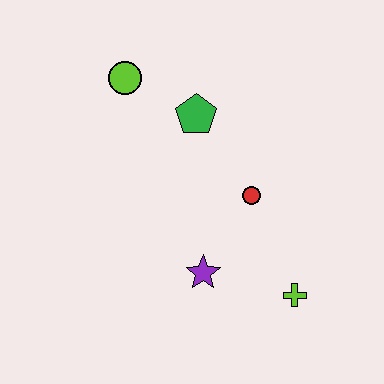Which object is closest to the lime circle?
The green pentagon is closest to the lime circle.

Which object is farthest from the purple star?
The lime circle is farthest from the purple star.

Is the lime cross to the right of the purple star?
Yes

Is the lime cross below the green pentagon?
Yes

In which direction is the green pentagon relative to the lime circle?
The green pentagon is to the right of the lime circle.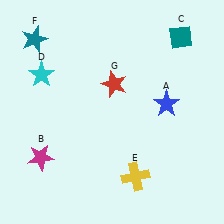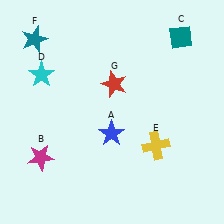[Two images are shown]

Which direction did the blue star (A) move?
The blue star (A) moved left.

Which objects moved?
The objects that moved are: the blue star (A), the yellow cross (E).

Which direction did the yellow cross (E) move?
The yellow cross (E) moved up.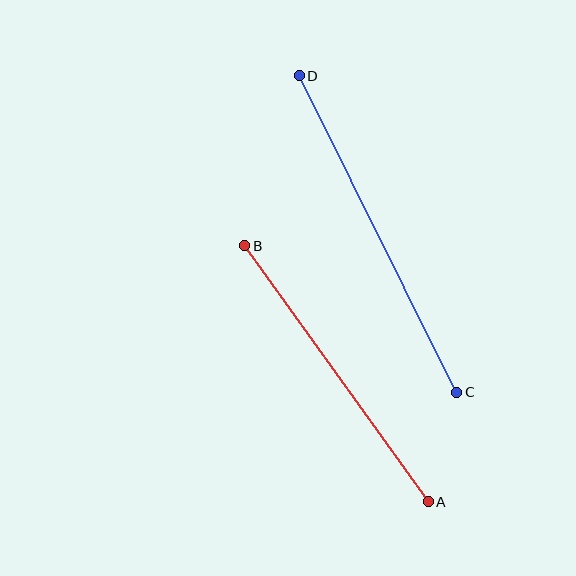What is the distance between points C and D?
The distance is approximately 354 pixels.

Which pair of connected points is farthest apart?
Points C and D are farthest apart.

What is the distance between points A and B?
The distance is approximately 315 pixels.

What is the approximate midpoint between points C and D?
The midpoint is at approximately (378, 234) pixels.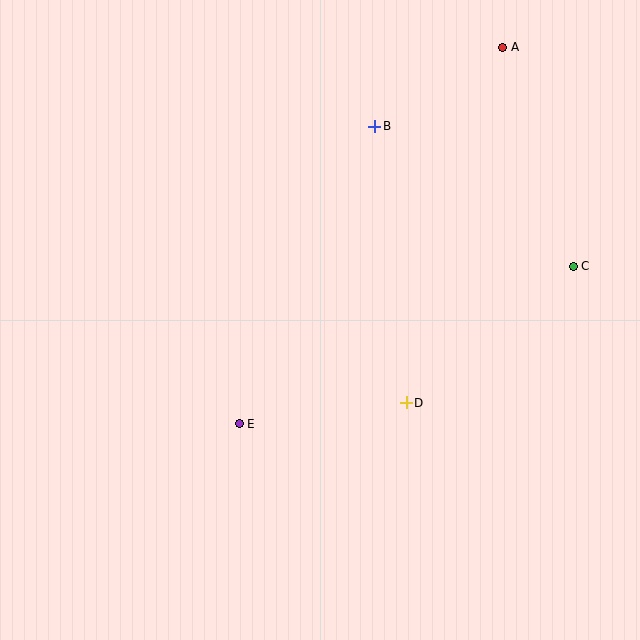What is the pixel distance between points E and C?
The distance between E and C is 369 pixels.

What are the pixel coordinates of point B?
Point B is at (375, 126).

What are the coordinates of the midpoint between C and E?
The midpoint between C and E is at (406, 345).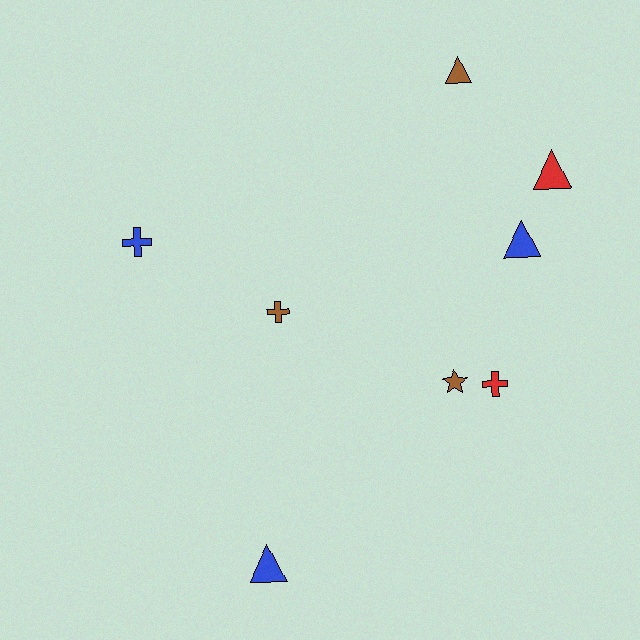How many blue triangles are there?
There are 2 blue triangles.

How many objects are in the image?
There are 8 objects.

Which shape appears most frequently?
Triangle, with 4 objects.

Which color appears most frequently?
Blue, with 3 objects.